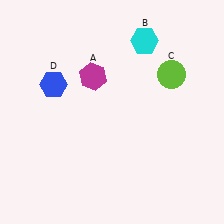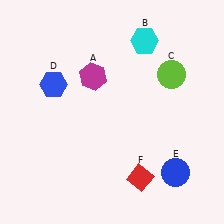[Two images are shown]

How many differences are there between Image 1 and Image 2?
There are 2 differences between the two images.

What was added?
A blue circle (E), a red diamond (F) were added in Image 2.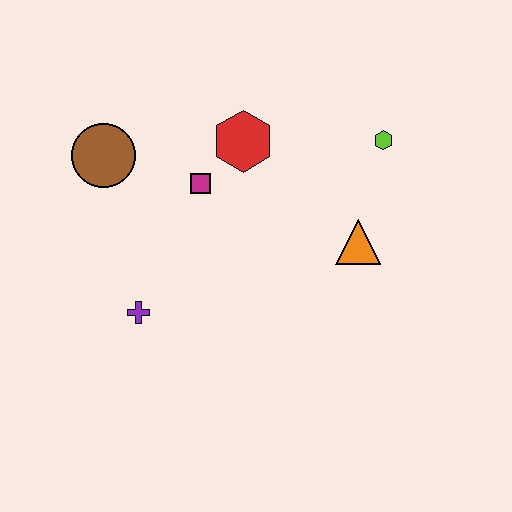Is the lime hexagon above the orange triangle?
Yes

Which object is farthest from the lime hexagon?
The purple cross is farthest from the lime hexagon.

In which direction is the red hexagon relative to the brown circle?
The red hexagon is to the right of the brown circle.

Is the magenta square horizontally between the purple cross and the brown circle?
No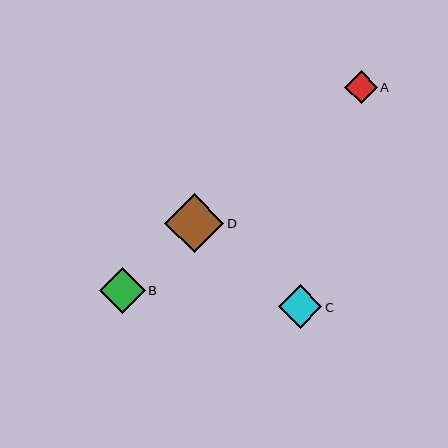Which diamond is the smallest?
Diamond A is the smallest with a size of approximately 32 pixels.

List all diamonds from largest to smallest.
From largest to smallest: D, B, C, A.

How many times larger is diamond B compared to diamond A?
Diamond B is approximately 1.4 times the size of diamond A.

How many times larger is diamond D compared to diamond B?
Diamond D is approximately 1.3 times the size of diamond B.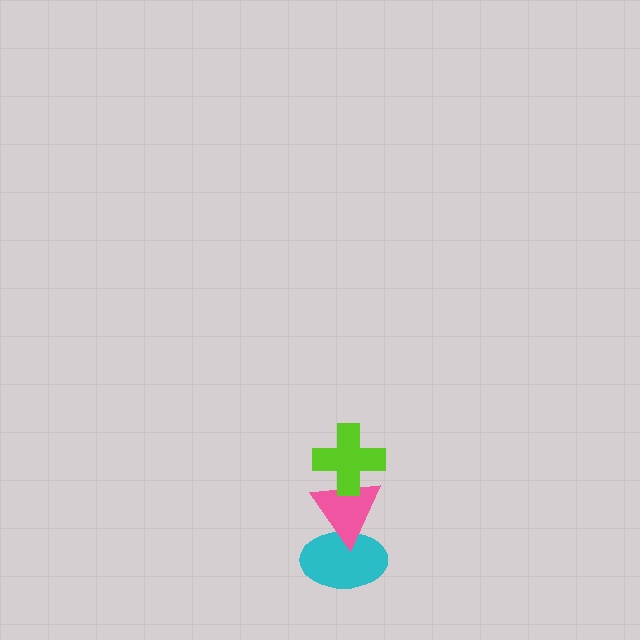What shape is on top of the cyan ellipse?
The pink triangle is on top of the cyan ellipse.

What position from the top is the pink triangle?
The pink triangle is 2nd from the top.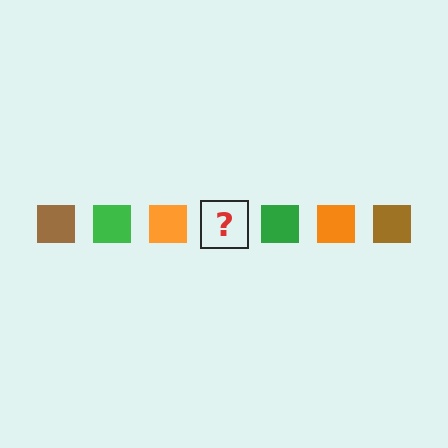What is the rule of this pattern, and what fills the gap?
The rule is that the pattern cycles through brown, green, orange squares. The gap should be filled with a brown square.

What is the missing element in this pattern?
The missing element is a brown square.